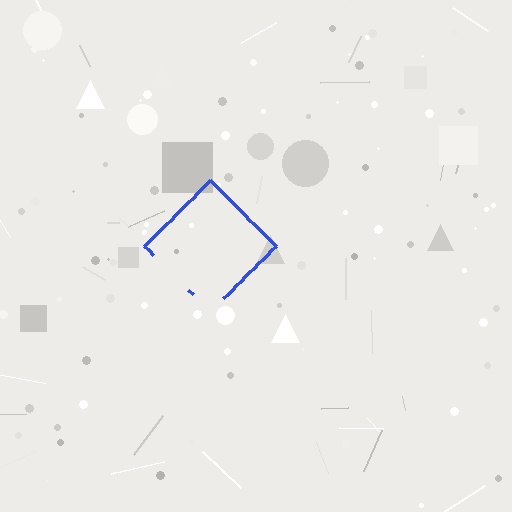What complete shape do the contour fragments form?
The contour fragments form a diamond.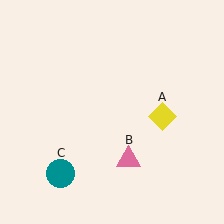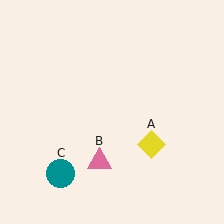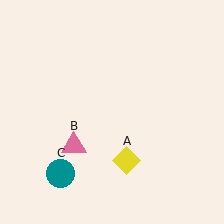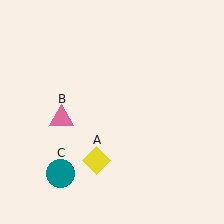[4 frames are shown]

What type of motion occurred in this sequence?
The yellow diamond (object A), pink triangle (object B) rotated clockwise around the center of the scene.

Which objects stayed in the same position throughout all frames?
Teal circle (object C) remained stationary.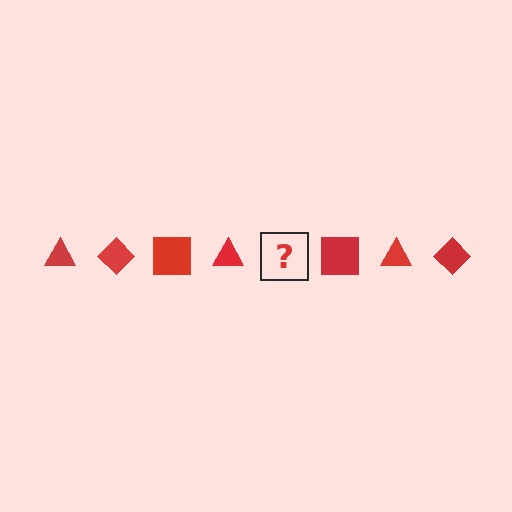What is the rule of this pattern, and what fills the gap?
The rule is that the pattern cycles through triangle, diamond, square shapes in red. The gap should be filled with a red diamond.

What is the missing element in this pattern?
The missing element is a red diamond.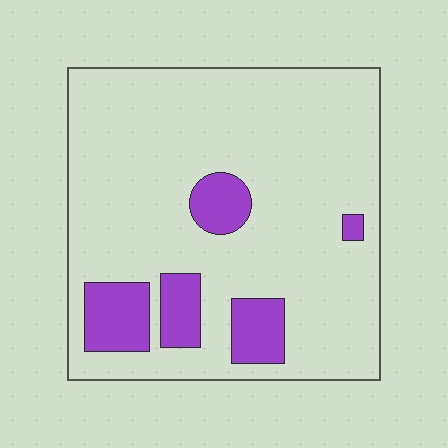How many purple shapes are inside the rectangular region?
5.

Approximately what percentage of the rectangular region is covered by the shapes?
Approximately 15%.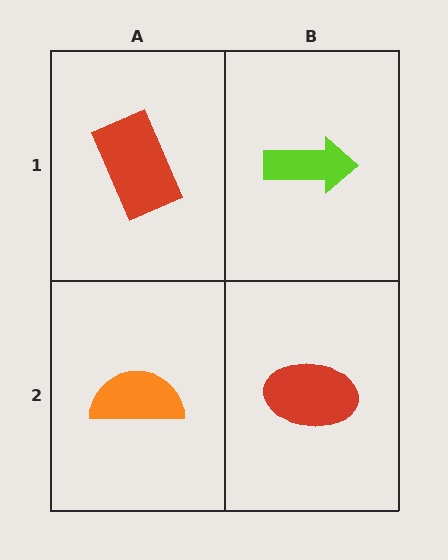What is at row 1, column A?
A red rectangle.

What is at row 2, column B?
A red ellipse.